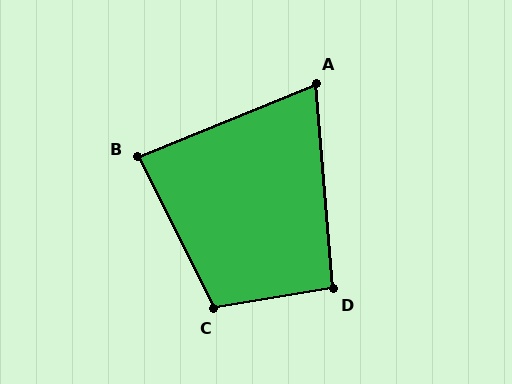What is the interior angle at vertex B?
Approximately 85 degrees (approximately right).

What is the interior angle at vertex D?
Approximately 95 degrees (approximately right).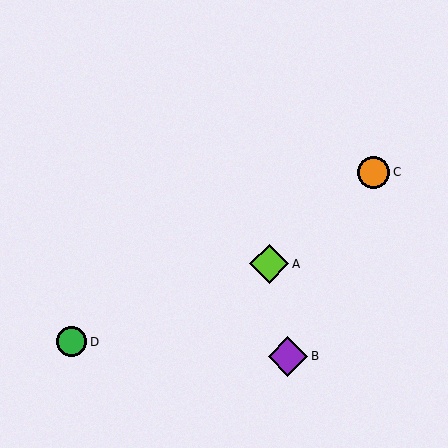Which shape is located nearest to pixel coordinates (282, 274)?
The lime diamond (labeled A) at (269, 264) is nearest to that location.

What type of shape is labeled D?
Shape D is a green circle.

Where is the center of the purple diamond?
The center of the purple diamond is at (288, 356).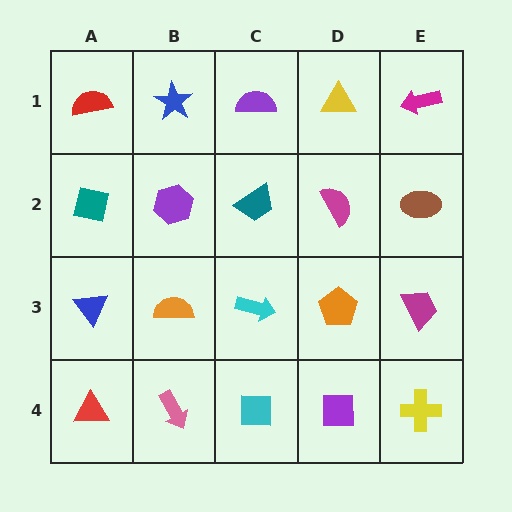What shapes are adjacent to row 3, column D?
A magenta semicircle (row 2, column D), a purple square (row 4, column D), a cyan arrow (row 3, column C), a magenta trapezoid (row 3, column E).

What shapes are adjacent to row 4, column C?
A cyan arrow (row 3, column C), a pink arrow (row 4, column B), a purple square (row 4, column D).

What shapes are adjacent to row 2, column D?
A yellow triangle (row 1, column D), an orange pentagon (row 3, column D), a teal trapezoid (row 2, column C), a brown ellipse (row 2, column E).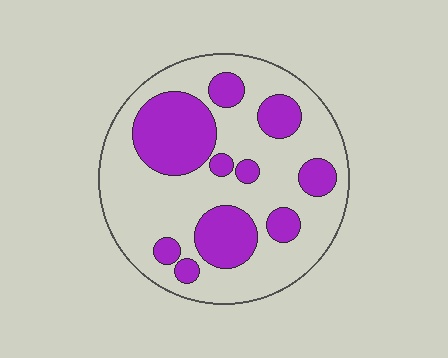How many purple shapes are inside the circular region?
10.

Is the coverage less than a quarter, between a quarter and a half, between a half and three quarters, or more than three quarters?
Between a quarter and a half.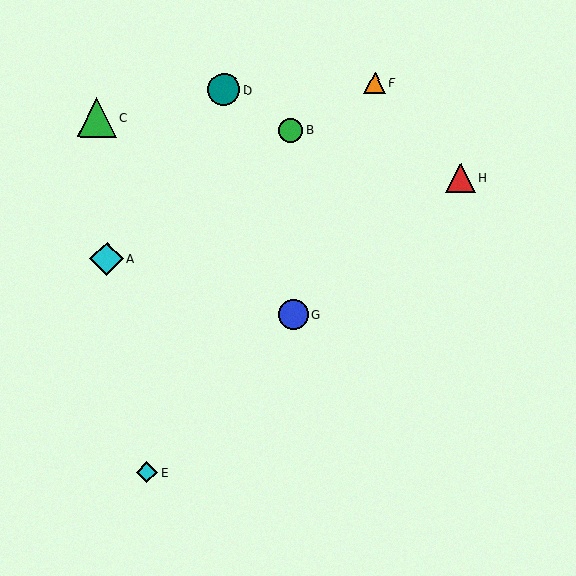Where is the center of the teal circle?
The center of the teal circle is at (224, 90).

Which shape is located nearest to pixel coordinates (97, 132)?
The green triangle (labeled C) at (97, 117) is nearest to that location.